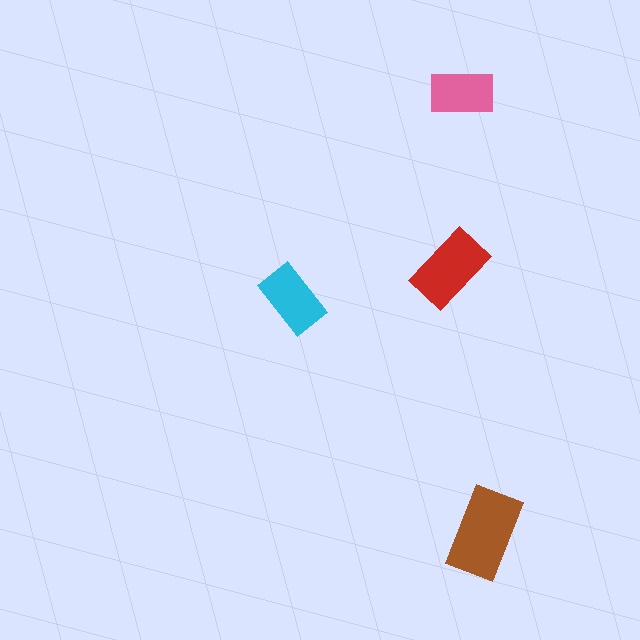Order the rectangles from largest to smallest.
the brown one, the red one, the cyan one, the pink one.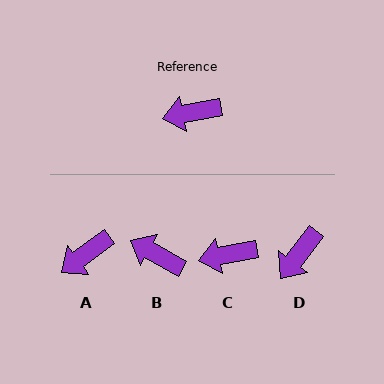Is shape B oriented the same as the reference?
No, it is off by about 40 degrees.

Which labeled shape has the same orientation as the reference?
C.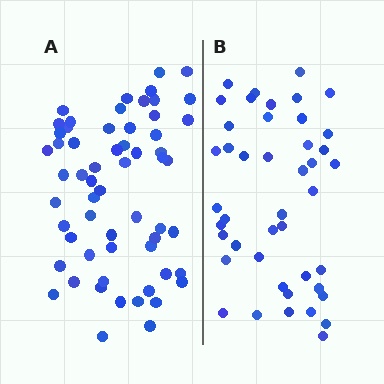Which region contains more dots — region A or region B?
Region A (the left region) has more dots.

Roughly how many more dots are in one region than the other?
Region A has approximately 15 more dots than region B.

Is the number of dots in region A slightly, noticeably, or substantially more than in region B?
Region A has noticeably more, but not dramatically so. The ratio is roughly 1.4 to 1.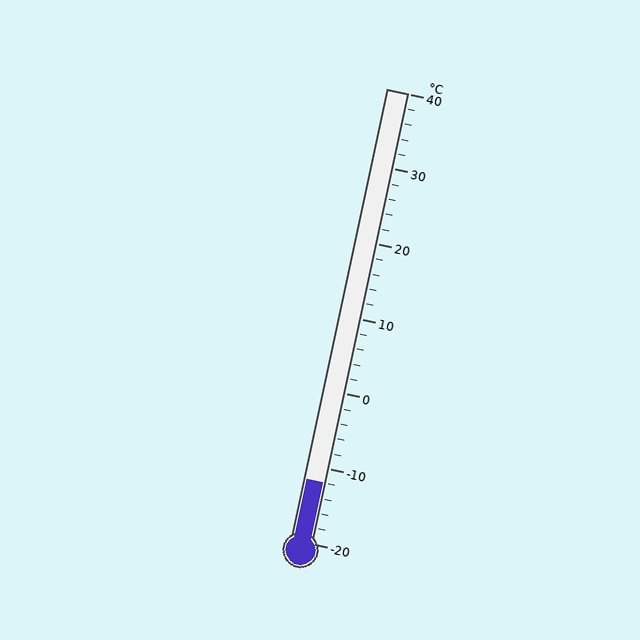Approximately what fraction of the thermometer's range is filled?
The thermometer is filled to approximately 15% of its range.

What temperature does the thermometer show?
The thermometer shows approximately -12°C.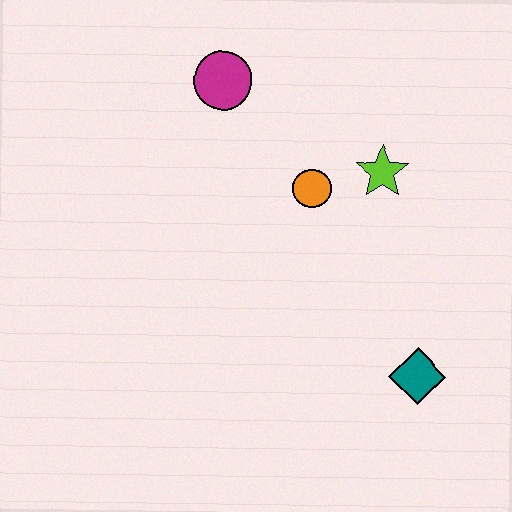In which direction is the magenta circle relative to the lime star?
The magenta circle is to the left of the lime star.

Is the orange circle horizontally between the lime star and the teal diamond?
No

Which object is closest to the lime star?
The orange circle is closest to the lime star.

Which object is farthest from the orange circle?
The teal diamond is farthest from the orange circle.